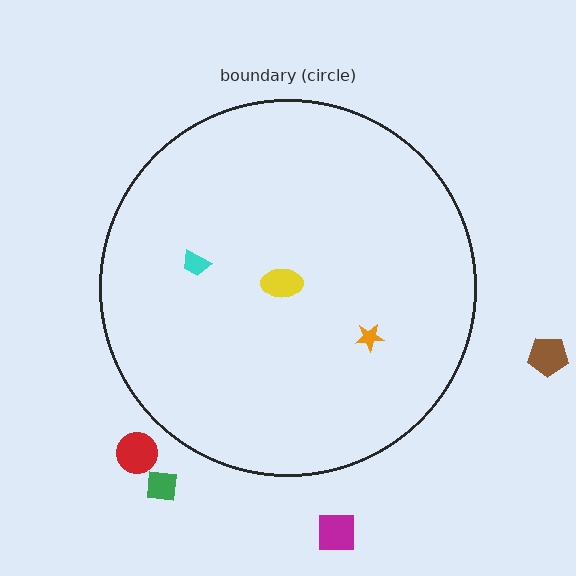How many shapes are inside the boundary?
3 inside, 4 outside.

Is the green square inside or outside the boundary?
Outside.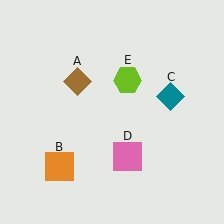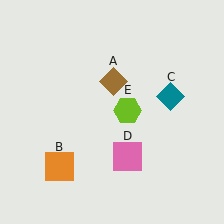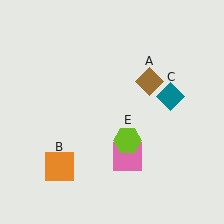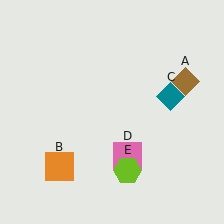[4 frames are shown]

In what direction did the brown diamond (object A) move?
The brown diamond (object A) moved right.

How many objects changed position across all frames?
2 objects changed position: brown diamond (object A), lime hexagon (object E).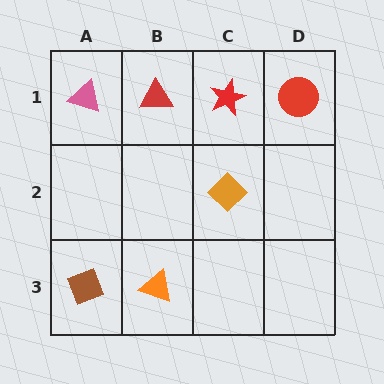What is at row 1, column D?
A red circle.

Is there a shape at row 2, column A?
No, that cell is empty.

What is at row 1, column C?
A red star.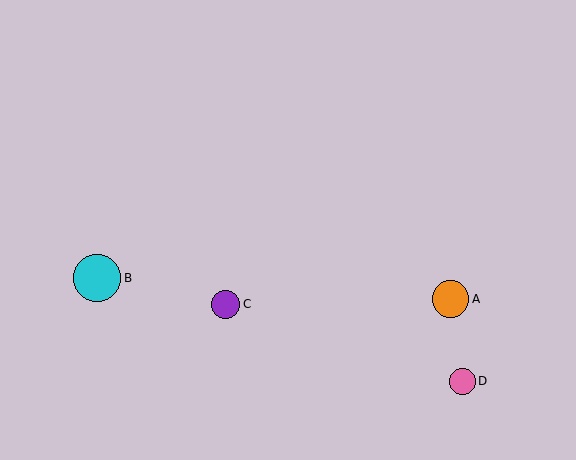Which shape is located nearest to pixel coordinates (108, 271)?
The cyan circle (labeled B) at (97, 278) is nearest to that location.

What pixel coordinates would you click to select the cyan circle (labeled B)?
Click at (97, 278) to select the cyan circle B.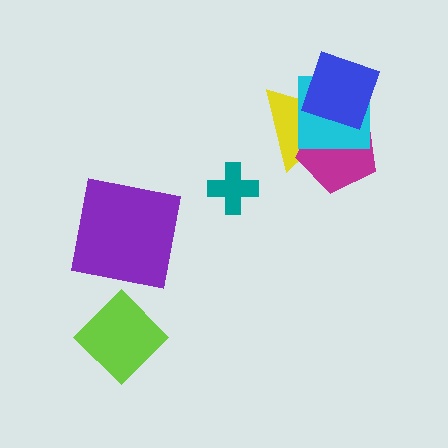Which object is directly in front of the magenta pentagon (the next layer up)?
The cyan square is directly in front of the magenta pentagon.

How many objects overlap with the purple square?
0 objects overlap with the purple square.